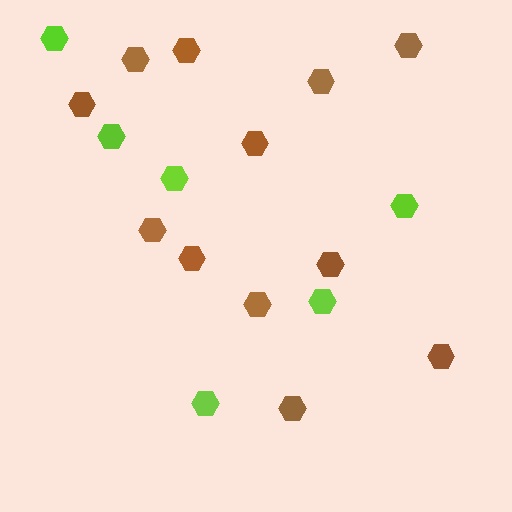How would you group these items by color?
There are 2 groups: one group of lime hexagons (6) and one group of brown hexagons (12).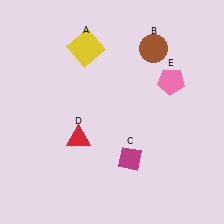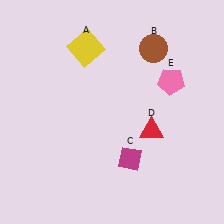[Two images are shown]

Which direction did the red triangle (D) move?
The red triangle (D) moved right.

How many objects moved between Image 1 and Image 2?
1 object moved between the two images.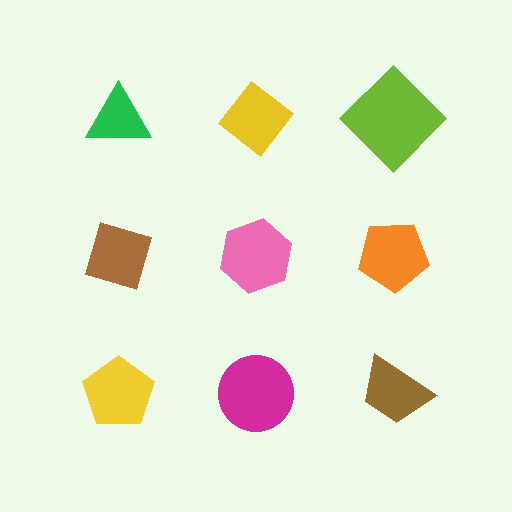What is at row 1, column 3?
A lime diamond.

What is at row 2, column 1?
A brown diamond.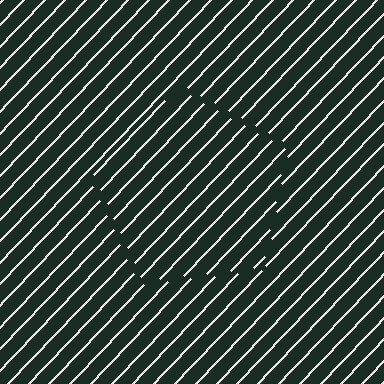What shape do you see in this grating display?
An illusory pentagon. The interior of the shape contains the same grating, shifted by half a period — the contour is defined by the phase discontinuity where line-ends from the inner and outer gratings abut.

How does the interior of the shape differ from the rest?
The interior of the shape contains the same grating, shifted by half a period — the contour is defined by the phase discontinuity where line-ends from the inner and outer gratings abut.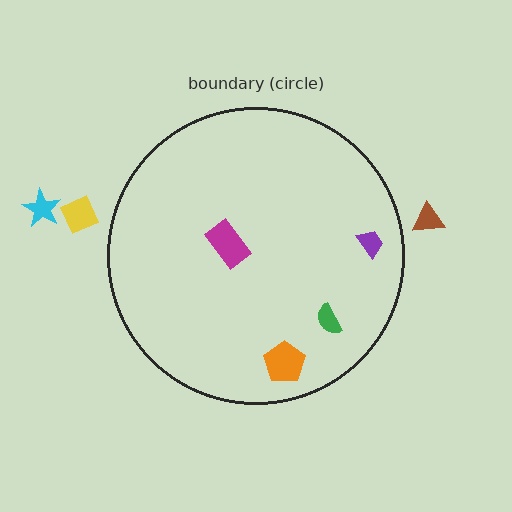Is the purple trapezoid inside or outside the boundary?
Inside.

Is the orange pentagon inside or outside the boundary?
Inside.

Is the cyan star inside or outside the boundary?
Outside.